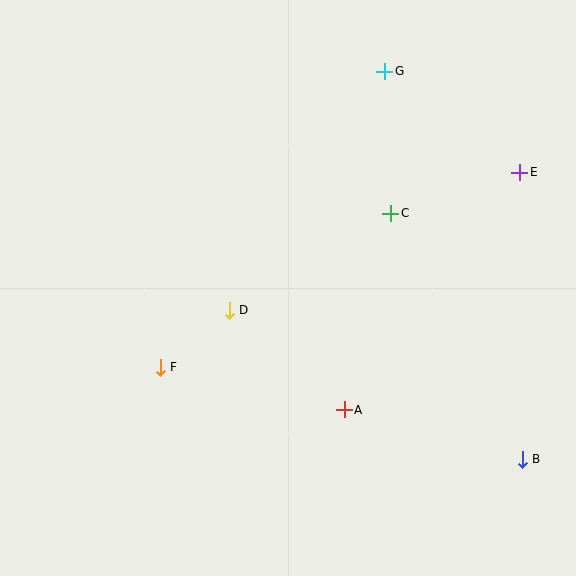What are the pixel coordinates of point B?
Point B is at (522, 459).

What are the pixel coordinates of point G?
Point G is at (385, 71).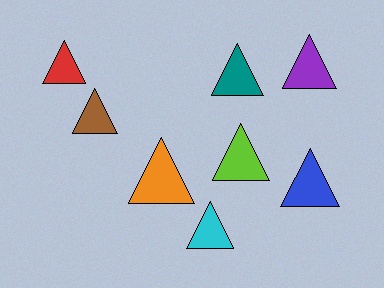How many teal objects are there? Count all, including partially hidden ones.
There is 1 teal object.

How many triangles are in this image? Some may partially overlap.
There are 8 triangles.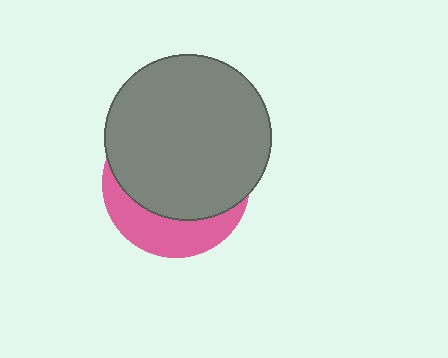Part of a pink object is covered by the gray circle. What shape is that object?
It is a circle.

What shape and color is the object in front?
The object in front is a gray circle.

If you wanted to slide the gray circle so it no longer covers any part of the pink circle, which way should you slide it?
Slide it up — that is the most direct way to separate the two shapes.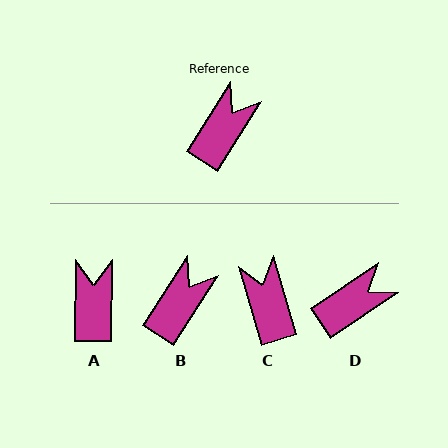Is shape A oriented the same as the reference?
No, it is off by about 32 degrees.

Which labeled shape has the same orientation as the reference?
B.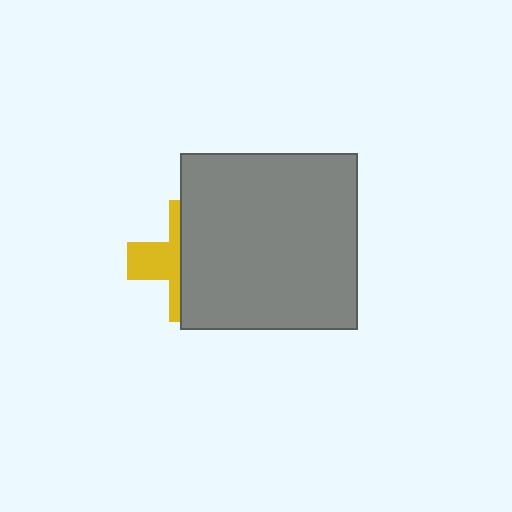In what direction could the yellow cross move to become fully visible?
The yellow cross could move left. That would shift it out from behind the gray square entirely.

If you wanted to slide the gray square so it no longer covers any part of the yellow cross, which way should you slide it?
Slide it right — that is the most direct way to separate the two shapes.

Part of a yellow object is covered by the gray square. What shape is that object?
It is a cross.